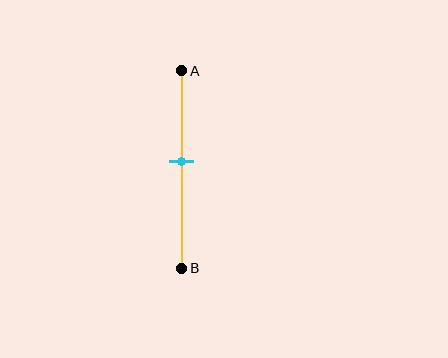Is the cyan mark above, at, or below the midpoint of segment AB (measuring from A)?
The cyan mark is above the midpoint of segment AB.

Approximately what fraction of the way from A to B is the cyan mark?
The cyan mark is approximately 45% of the way from A to B.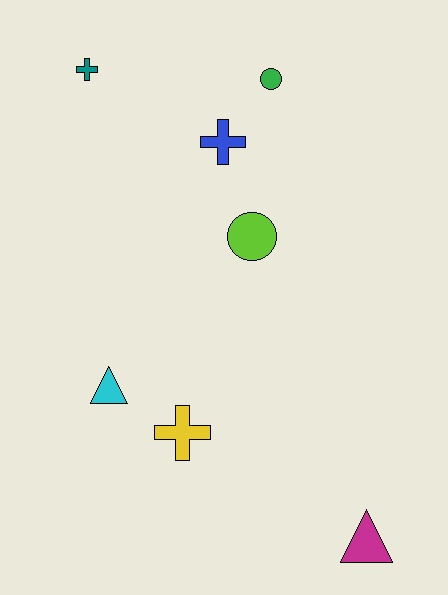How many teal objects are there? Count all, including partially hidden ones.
There is 1 teal object.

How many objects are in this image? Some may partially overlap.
There are 7 objects.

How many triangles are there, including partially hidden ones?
There are 2 triangles.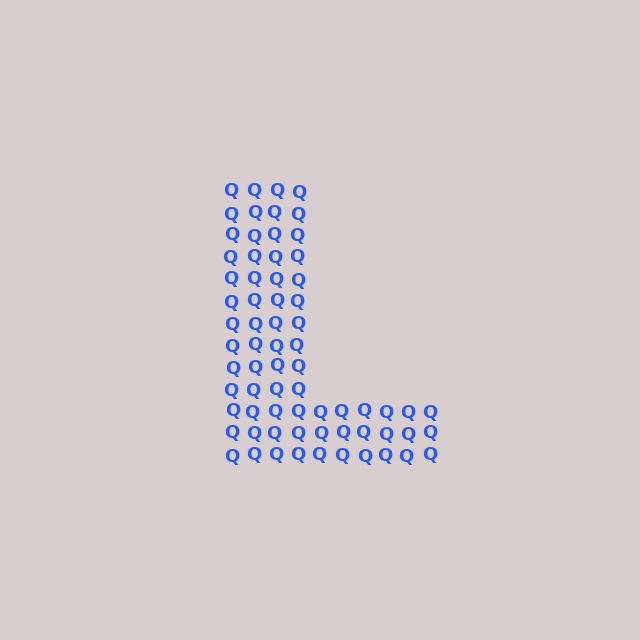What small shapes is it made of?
It is made of small letter Q's.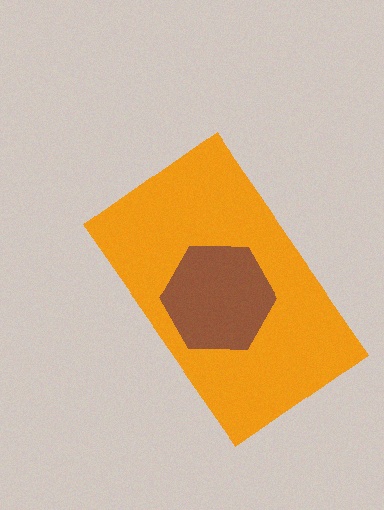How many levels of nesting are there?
2.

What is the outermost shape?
The orange rectangle.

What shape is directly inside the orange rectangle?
The brown hexagon.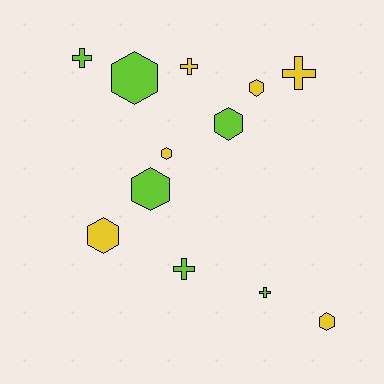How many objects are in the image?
There are 12 objects.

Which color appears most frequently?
Yellow, with 6 objects.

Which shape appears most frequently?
Hexagon, with 7 objects.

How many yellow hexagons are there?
There are 4 yellow hexagons.